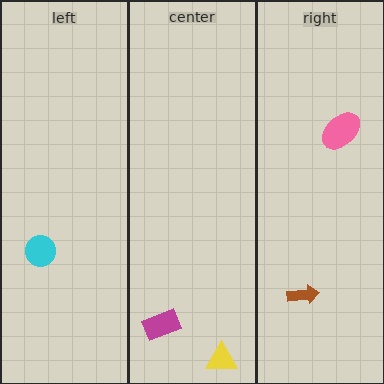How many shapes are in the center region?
2.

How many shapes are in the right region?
2.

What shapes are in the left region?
The cyan circle.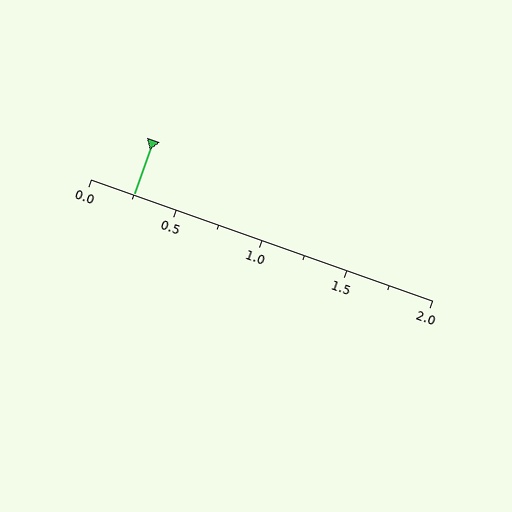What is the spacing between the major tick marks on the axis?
The major ticks are spaced 0.5 apart.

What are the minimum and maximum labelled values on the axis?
The axis runs from 0.0 to 2.0.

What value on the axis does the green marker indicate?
The marker indicates approximately 0.25.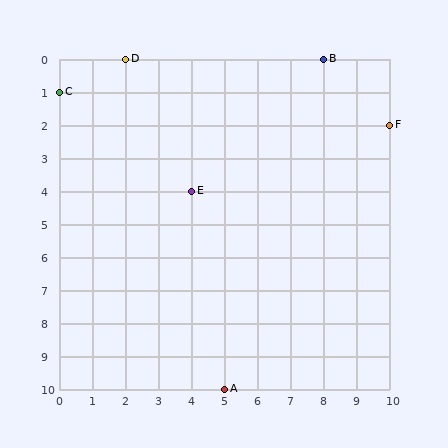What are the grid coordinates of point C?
Point C is at grid coordinates (0, 1).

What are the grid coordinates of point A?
Point A is at grid coordinates (5, 10).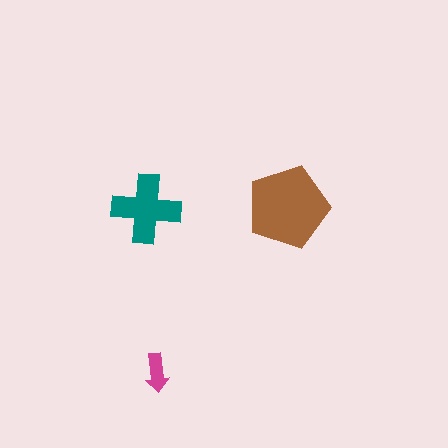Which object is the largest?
The brown pentagon.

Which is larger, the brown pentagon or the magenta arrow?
The brown pentagon.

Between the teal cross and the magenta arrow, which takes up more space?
The teal cross.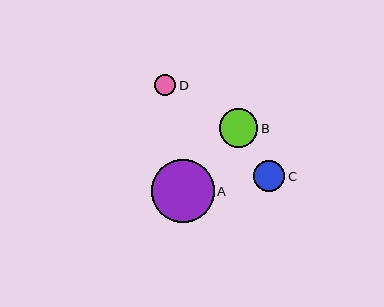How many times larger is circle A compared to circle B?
Circle A is approximately 1.6 times the size of circle B.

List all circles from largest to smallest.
From largest to smallest: A, B, C, D.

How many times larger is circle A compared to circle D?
Circle A is approximately 3.0 times the size of circle D.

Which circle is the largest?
Circle A is the largest with a size of approximately 63 pixels.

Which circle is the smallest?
Circle D is the smallest with a size of approximately 21 pixels.